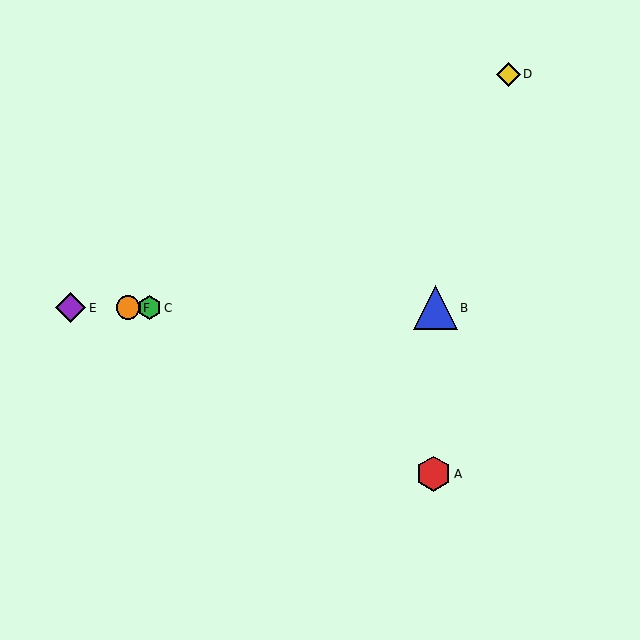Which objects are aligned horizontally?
Objects B, C, E, F are aligned horizontally.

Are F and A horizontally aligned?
No, F is at y≈308 and A is at y≈474.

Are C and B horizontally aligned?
Yes, both are at y≈308.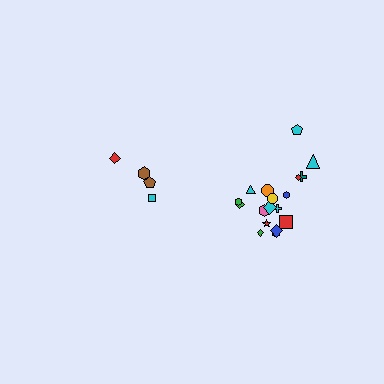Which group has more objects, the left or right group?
The right group.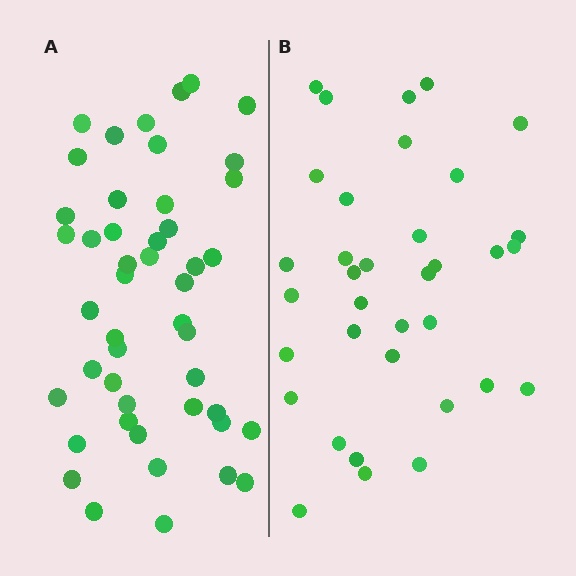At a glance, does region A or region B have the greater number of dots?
Region A (the left region) has more dots.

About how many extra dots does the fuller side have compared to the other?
Region A has roughly 12 or so more dots than region B.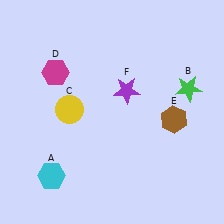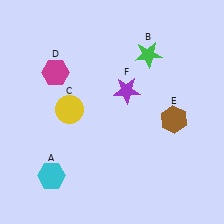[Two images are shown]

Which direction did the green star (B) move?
The green star (B) moved left.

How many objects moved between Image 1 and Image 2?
1 object moved between the two images.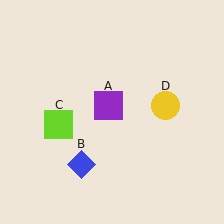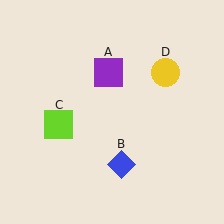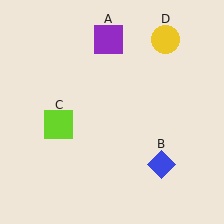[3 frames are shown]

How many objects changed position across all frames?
3 objects changed position: purple square (object A), blue diamond (object B), yellow circle (object D).